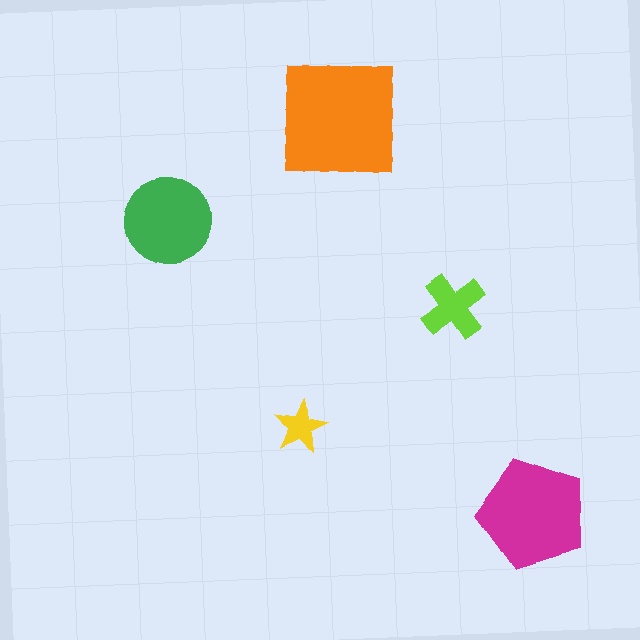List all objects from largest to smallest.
The orange square, the magenta pentagon, the green circle, the lime cross, the yellow star.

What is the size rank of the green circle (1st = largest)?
3rd.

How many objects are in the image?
There are 5 objects in the image.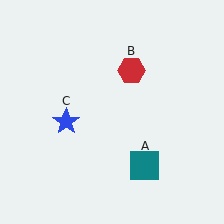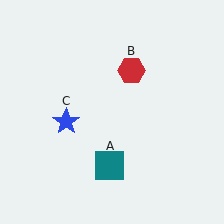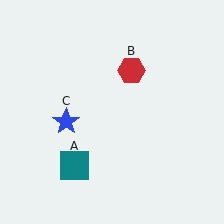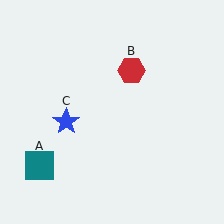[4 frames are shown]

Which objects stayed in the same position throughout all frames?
Red hexagon (object B) and blue star (object C) remained stationary.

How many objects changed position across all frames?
1 object changed position: teal square (object A).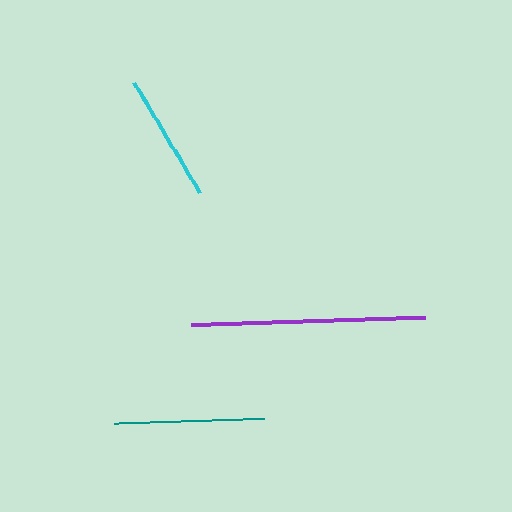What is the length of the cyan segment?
The cyan segment is approximately 128 pixels long.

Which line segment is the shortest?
The cyan line is the shortest at approximately 128 pixels.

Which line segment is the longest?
The purple line is the longest at approximately 235 pixels.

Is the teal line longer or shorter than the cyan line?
The teal line is longer than the cyan line.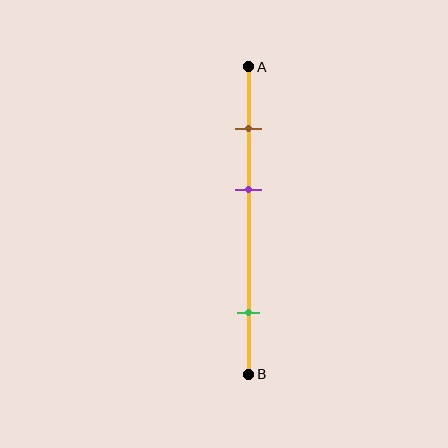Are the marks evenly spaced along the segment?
No, the marks are not evenly spaced.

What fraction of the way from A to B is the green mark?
The green mark is approximately 80% (0.8) of the way from A to B.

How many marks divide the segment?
There are 3 marks dividing the segment.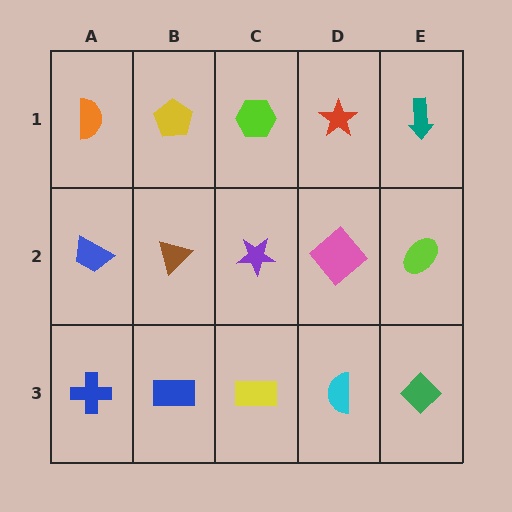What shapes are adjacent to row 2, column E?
A teal arrow (row 1, column E), a green diamond (row 3, column E), a pink diamond (row 2, column D).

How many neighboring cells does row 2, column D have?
4.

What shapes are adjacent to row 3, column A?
A blue trapezoid (row 2, column A), a blue rectangle (row 3, column B).